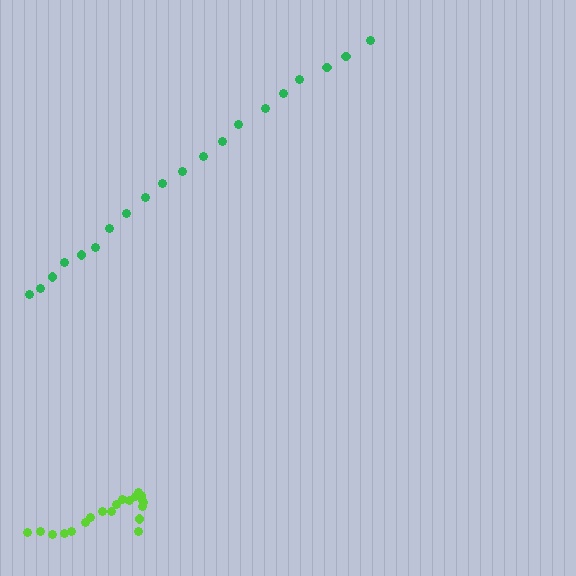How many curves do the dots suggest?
There are 2 distinct paths.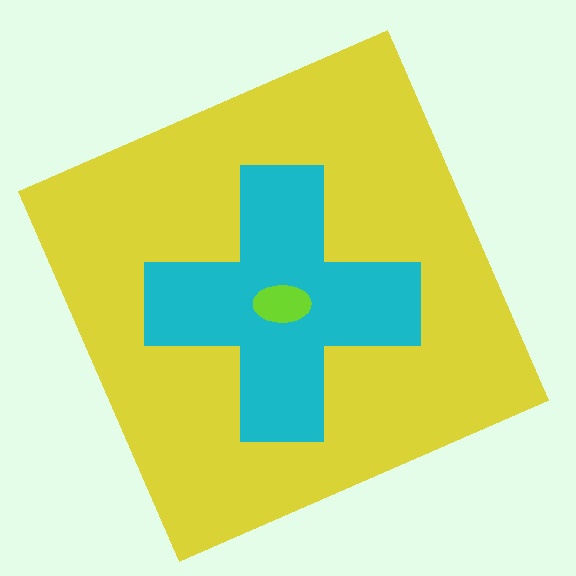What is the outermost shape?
The yellow square.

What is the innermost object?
The lime ellipse.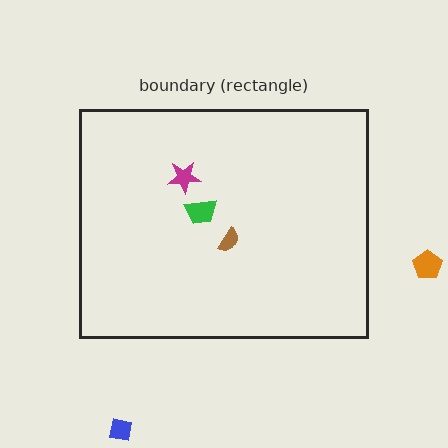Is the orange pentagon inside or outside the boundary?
Outside.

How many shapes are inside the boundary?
3 inside, 2 outside.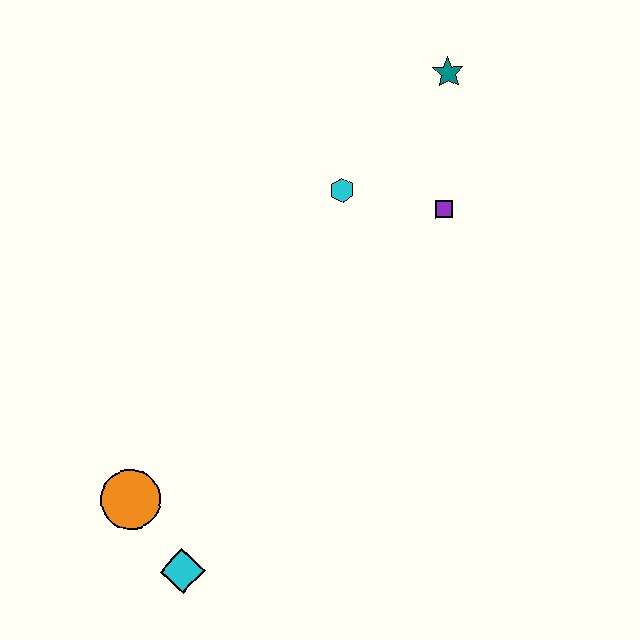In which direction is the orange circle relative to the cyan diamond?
The orange circle is above the cyan diamond.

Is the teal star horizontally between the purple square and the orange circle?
No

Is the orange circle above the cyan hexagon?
No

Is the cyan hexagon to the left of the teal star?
Yes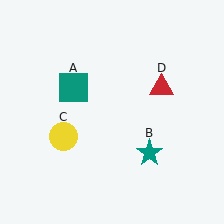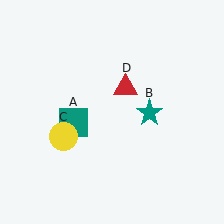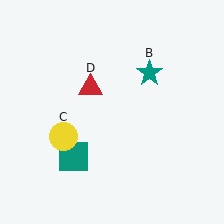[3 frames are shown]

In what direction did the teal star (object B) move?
The teal star (object B) moved up.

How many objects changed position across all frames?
3 objects changed position: teal square (object A), teal star (object B), red triangle (object D).